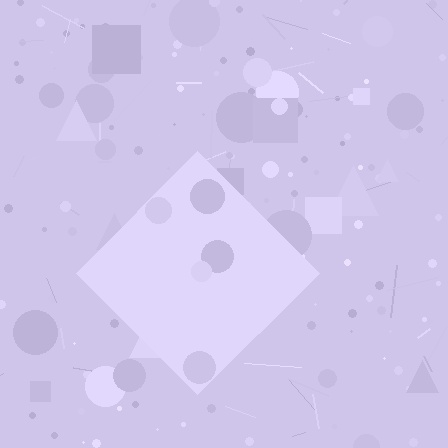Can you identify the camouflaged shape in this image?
The camouflaged shape is a diamond.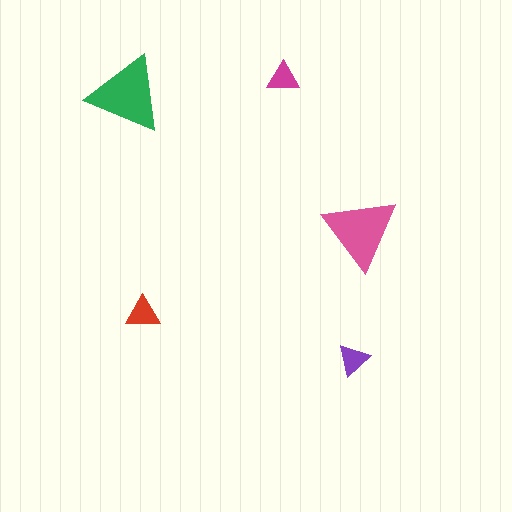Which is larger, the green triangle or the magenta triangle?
The green one.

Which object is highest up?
The magenta triangle is topmost.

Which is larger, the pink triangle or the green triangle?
The green one.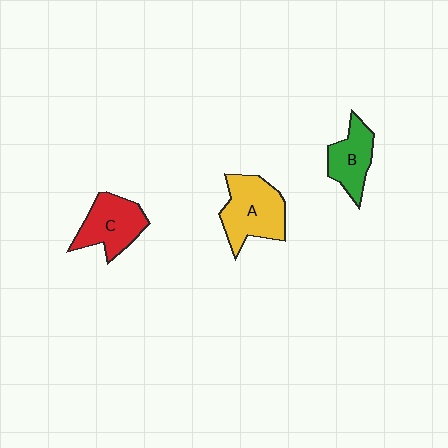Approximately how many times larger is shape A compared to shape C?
Approximately 1.2 times.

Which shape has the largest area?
Shape A (yellow).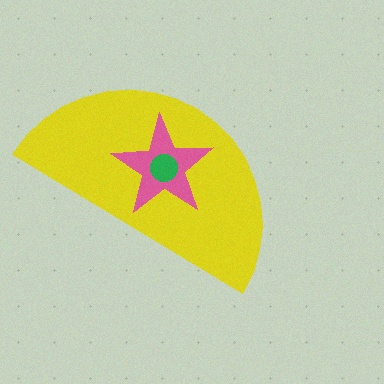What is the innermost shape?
The green circle.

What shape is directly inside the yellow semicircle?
The pink star.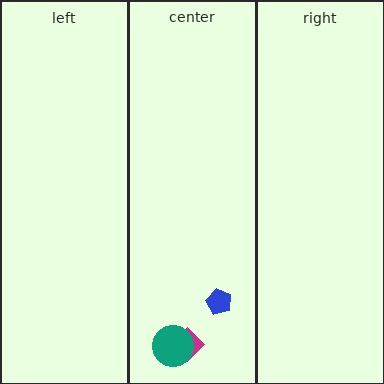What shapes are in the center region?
The magenta diamond, the teal circle, the blue pentagon.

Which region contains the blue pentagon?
The center region.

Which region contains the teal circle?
The center region.